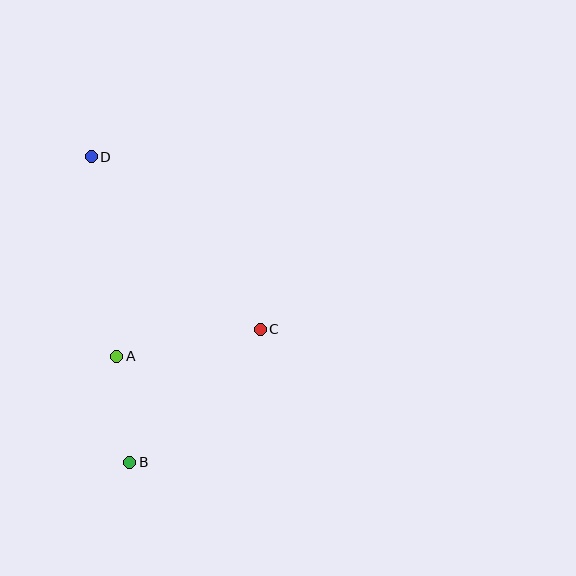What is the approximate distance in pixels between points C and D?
The distance between C and D is approximately 242 pixels.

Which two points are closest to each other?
Points A and B are closest to each other.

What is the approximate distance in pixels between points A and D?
The distance between A and D is approximately 201 pixels.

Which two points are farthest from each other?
Points B and D are farthest from each other.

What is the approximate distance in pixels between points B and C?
The distance between B and C is approximately 186 pixels.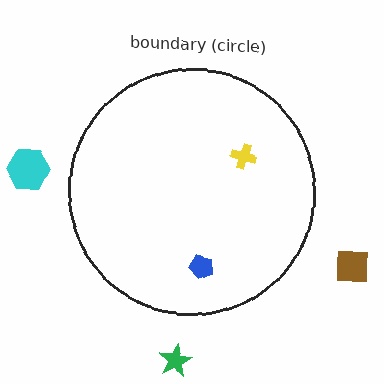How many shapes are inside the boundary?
2 inside, 3 outside.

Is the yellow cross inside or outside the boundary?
Inside.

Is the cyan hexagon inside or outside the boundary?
Outside.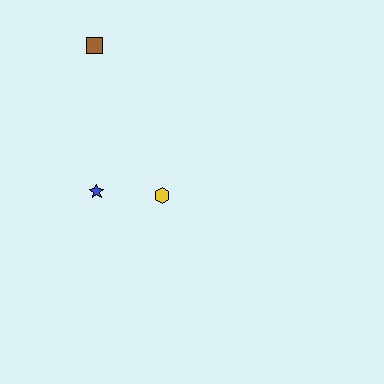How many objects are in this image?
There are 3 objects.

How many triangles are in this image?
There are no triangles.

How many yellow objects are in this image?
There is 1 yellow object.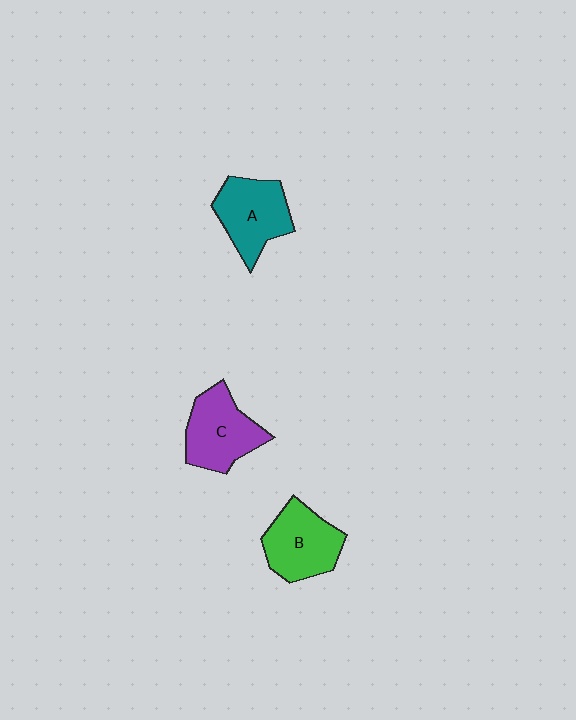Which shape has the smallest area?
Shape B (green).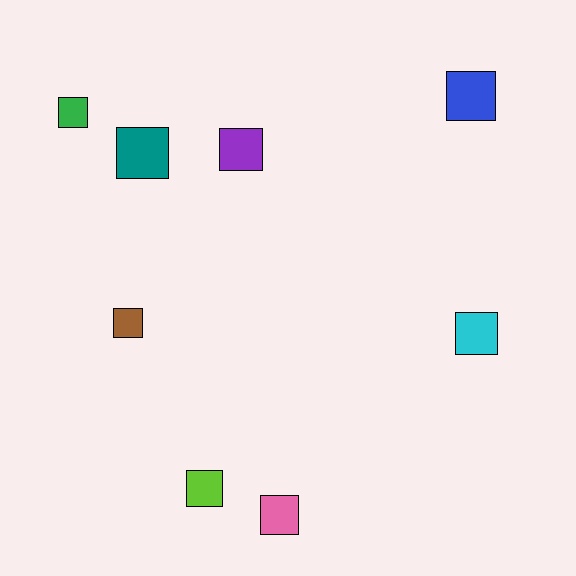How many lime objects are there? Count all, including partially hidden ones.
There is 1 lime object.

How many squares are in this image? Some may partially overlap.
There are 8 squares.